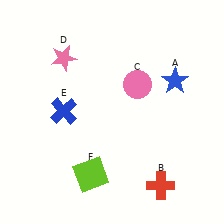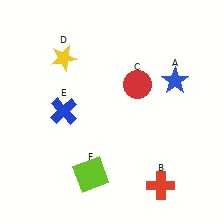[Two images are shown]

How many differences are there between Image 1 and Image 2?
There are 2 differences between the two images.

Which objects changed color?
C changed from pink to red. D changed from pink to yellow.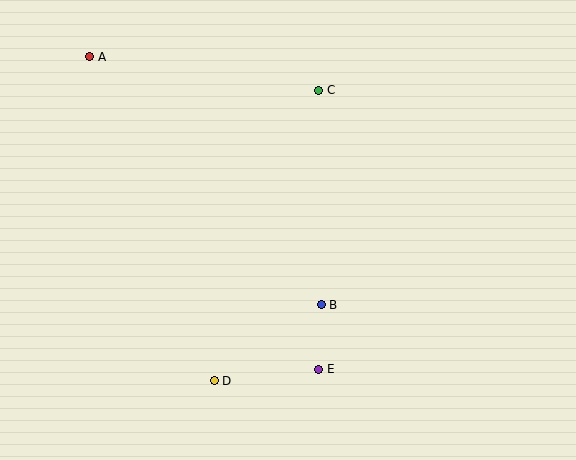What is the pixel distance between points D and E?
The distance between D and E is 105 pixels.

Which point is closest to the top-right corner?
Point C is closest to the top-right corner.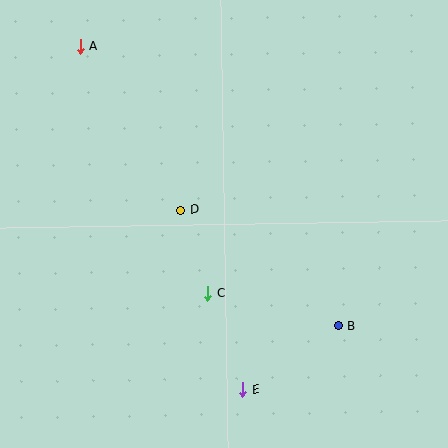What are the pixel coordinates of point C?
Point C is at (208, 294).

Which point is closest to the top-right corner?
Point D is closest to the top-right corner.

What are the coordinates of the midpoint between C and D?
The midpoint between C and D is at (194, 252).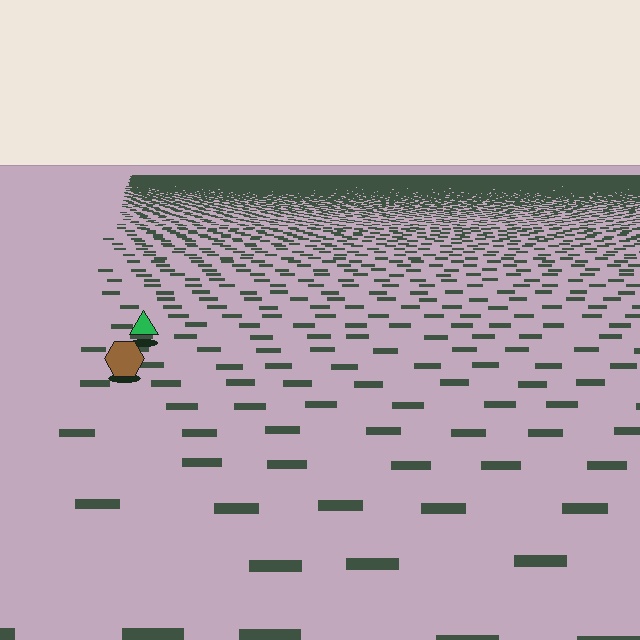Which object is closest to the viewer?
The brown hexagon is closest. The texture marks near it are larger and more spread out.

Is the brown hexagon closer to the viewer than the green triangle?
Yes. The brown hexagon is closer — you can tell from the texture gradient: the ground texture is coarser near it.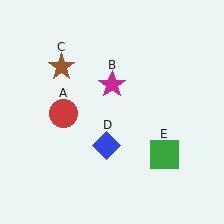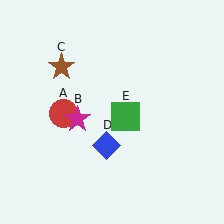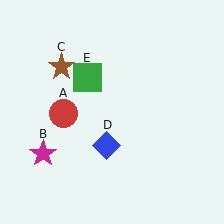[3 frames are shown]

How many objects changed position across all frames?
2 objects changed position: magenta star (object B), green square (object E).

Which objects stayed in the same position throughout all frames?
Red circle (object A) and brown star (object C) and blue diamond (object D) remained stationary.